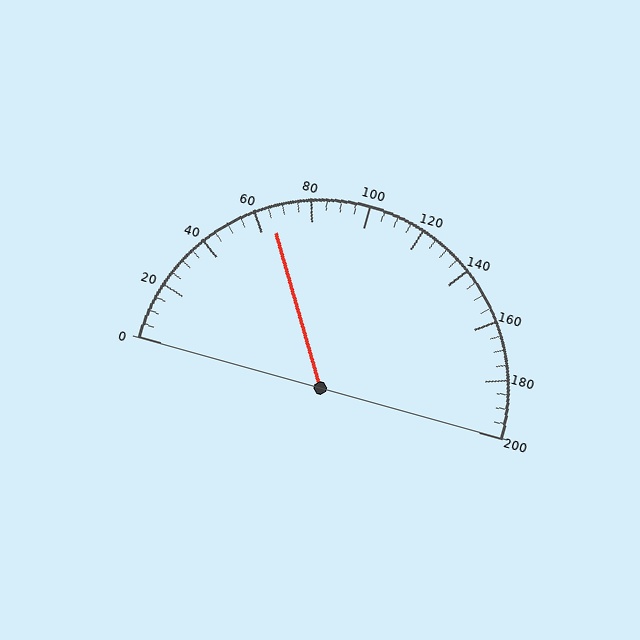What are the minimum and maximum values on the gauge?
The gauge ranges from 0 to 200.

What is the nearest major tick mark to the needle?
The nearest major tick mark is 60.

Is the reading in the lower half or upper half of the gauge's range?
The reading is in the lower half of the range (0 to 200).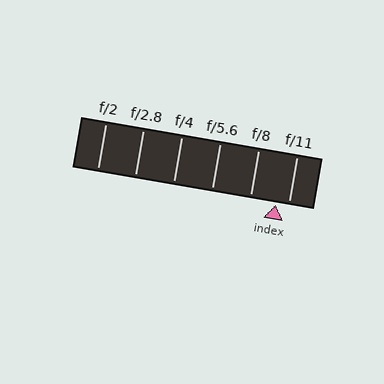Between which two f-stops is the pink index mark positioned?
The index mark is between f/8 and f/11.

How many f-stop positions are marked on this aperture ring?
There are 6 f-stop positions marked.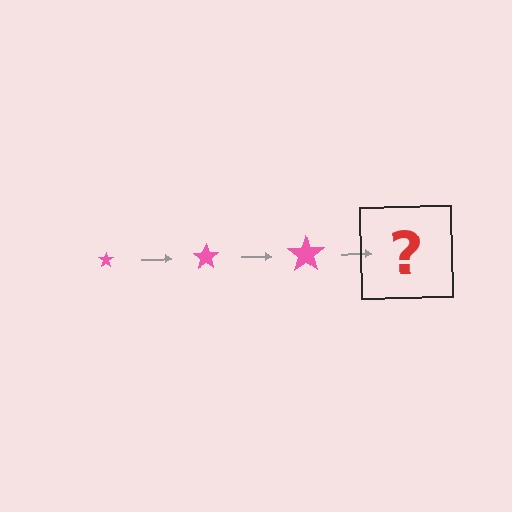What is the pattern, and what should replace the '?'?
The pattern is that the star gets progressively larger each step. The '?' should be a pink star, larger than the previous one.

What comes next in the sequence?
The next element should be a pink star, larger than the previous one.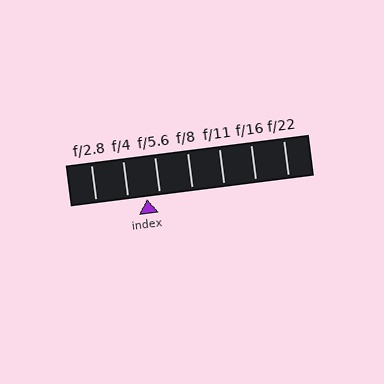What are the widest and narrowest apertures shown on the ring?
The widest aperture shown is f/2.8 and the narrowest is f/22.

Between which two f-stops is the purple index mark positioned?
The index mark is between f/4 and f/5.6.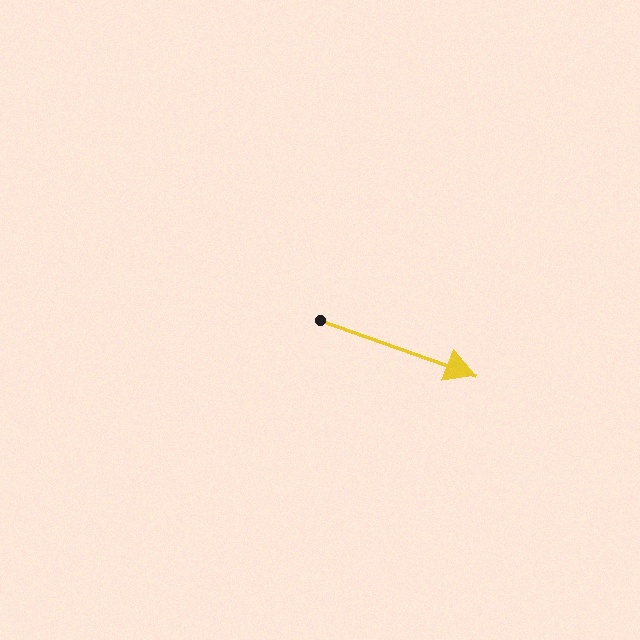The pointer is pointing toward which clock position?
Roughly 4 o'clock.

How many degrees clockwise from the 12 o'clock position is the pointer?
Approximately 110 degrees.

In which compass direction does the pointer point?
East.